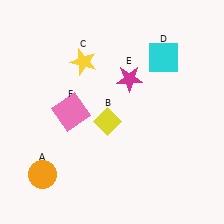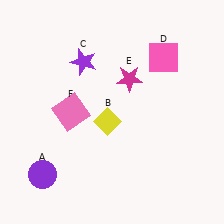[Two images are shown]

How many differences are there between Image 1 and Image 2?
There are 3 differences between the two images.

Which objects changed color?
A changed from orange to purple. C changed from yellow to purple. D changed from cyan to pink.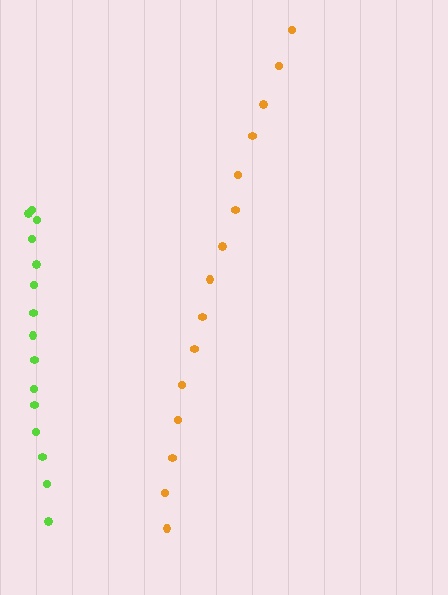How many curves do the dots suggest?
There are 2 distinct paths.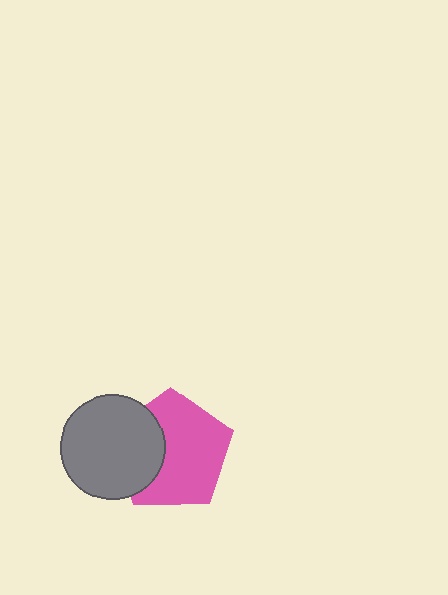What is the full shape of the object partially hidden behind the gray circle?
The partially hidden object is a pink pentagon.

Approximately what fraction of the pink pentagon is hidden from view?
Roughly 32% of the pink pentagon is hidden behind the gray circle.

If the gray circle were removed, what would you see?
You would see the complete pink pentagon.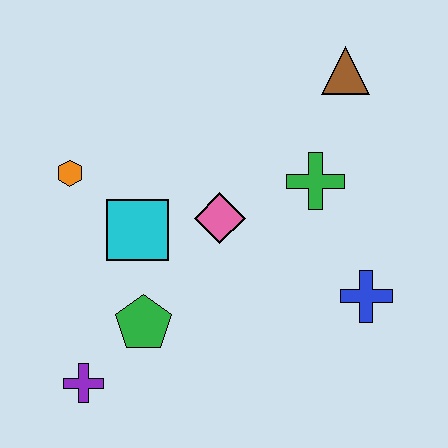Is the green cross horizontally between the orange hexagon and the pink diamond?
No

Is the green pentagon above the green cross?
No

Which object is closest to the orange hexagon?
The cyan square is closest to the orange hexagon.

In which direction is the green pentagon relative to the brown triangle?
The green pentagon is below the brown triangle.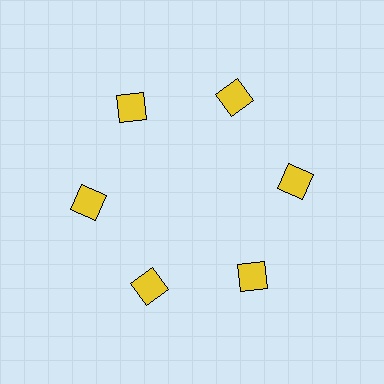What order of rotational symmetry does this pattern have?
This pattern has 6-fold rotational symmetry.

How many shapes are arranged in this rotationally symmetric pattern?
There are 6 shapes, arranged in 6 groups of 1.